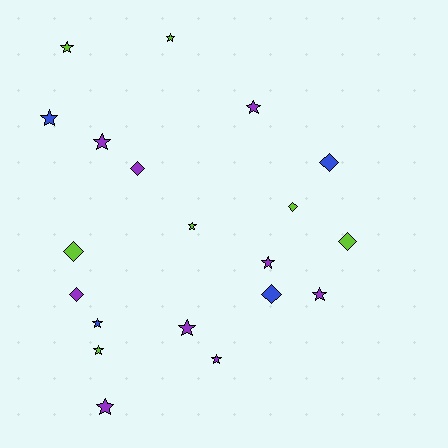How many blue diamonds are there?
There are 2 blue diamonds.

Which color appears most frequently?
Purple, with 9 objects.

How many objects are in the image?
There are 20 objects.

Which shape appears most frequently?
Star, with 13 objects.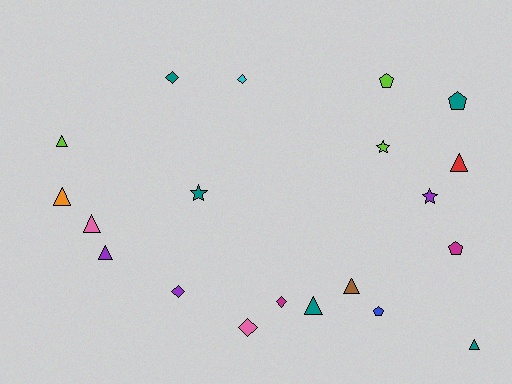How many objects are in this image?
There are 20 objects.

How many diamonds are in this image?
There are 5 diamonds.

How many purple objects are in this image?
There are 3 purple objects.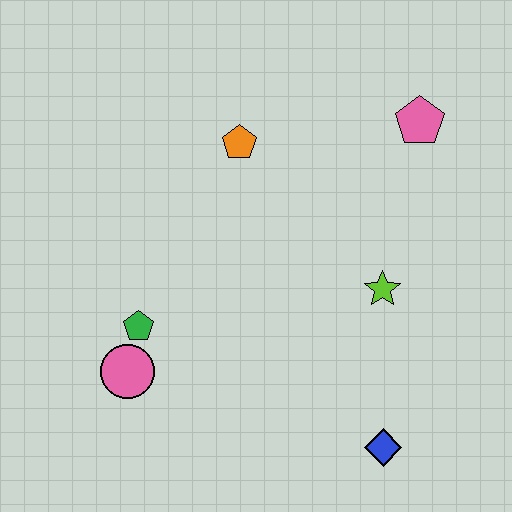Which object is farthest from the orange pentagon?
The blue diamond is farthest from the orange pentagon.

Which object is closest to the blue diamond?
The lime star is closest to the blue diamond.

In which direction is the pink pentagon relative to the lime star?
The pink pentagon is above the lime star.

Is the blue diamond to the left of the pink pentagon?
Yes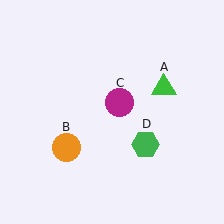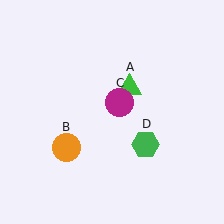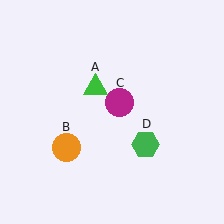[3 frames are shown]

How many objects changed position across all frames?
1 object changed position: green triangle (object A).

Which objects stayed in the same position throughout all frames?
Orange circle (object B) and magenta circle (object C) and green hexagon (object D) remained stationary.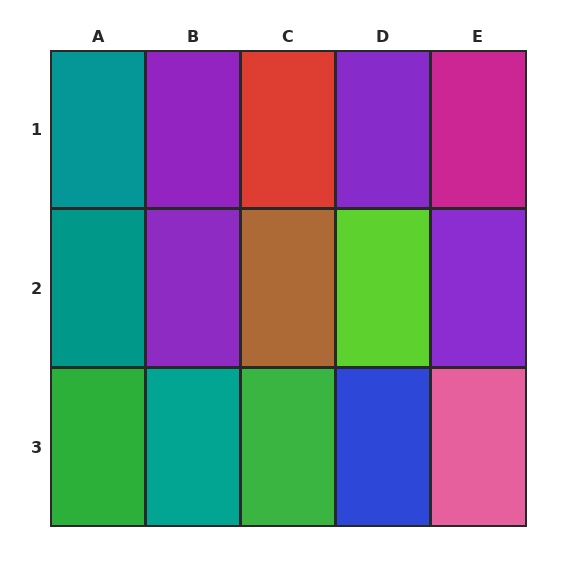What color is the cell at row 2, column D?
Lime.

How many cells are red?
1 cell is red.